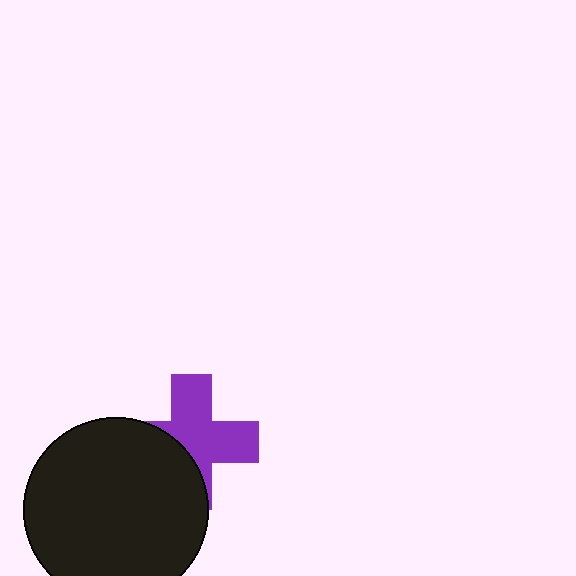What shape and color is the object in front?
The object in front is a black circle.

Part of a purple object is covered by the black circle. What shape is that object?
It is a cross.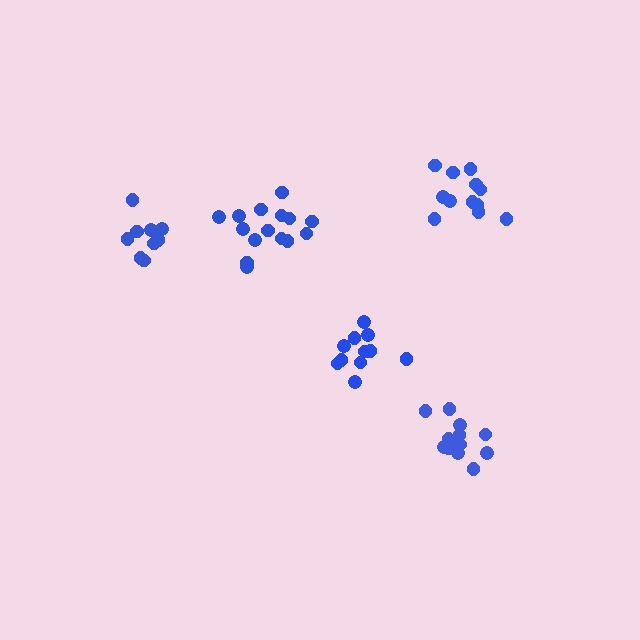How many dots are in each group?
Group 1: 11 dots, Group 2: 12 dots, Group 3: 15 dots, Group 4: 12 dots, Group 5: 9 dots (59 total).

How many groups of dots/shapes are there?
There are 5 groups.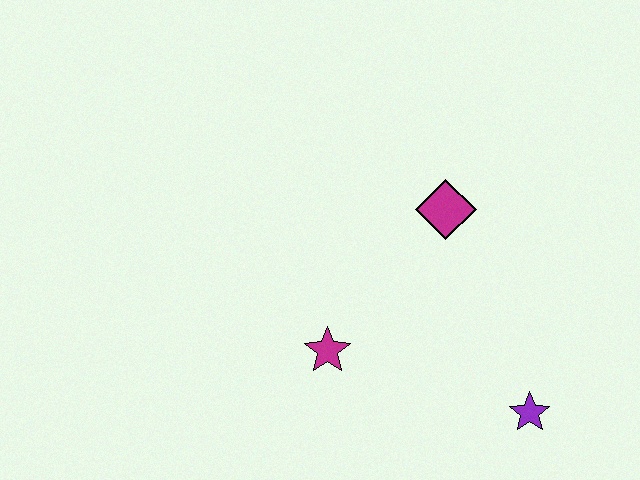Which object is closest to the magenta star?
The magenta diamond is closest to the magenta star.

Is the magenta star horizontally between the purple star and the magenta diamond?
No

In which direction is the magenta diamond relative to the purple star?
The magenta diamond is above the purple star.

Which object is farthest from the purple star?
The magenta diamond is farthest from the purple star.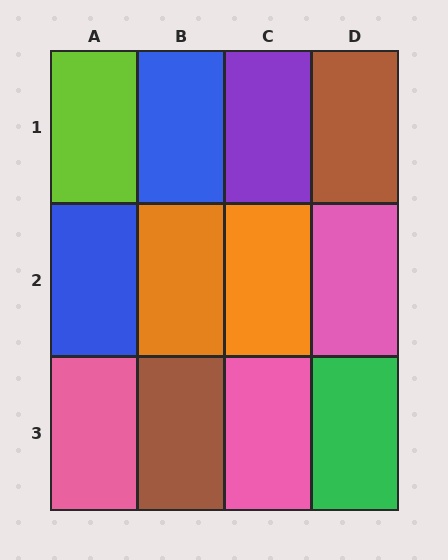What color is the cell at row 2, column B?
Orange.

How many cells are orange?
2 cells are orange.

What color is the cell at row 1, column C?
Purple.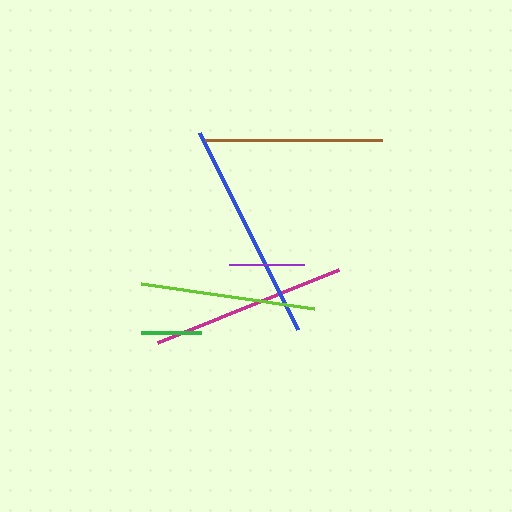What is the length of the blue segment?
The blue segment is approximately 220 pixels long.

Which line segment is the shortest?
The green line is the shortest at approximately 60 pixels.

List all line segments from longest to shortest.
From longest to shortest: blue, magenta, brown, lime, purple, green.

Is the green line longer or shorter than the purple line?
The purple line is longer than the green line.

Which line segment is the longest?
The blue line is the longest at approximately 220 pixels.